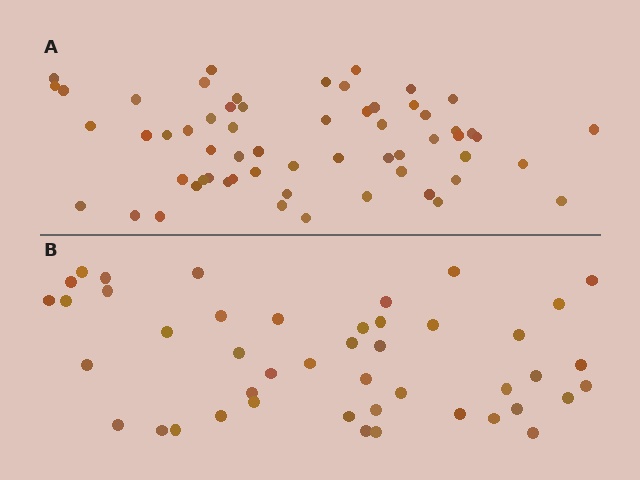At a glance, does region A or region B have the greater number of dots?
Region A (the top region) has more dots.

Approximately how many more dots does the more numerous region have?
Region A has approximately 15 more dots than region B.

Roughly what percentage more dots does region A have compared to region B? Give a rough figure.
About 35% more.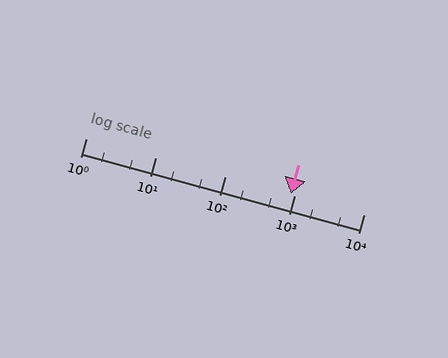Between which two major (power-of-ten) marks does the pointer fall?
The pointer is between 100 and 1000.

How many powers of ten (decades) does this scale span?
The scale spans 4 decades, from 1 to 10000.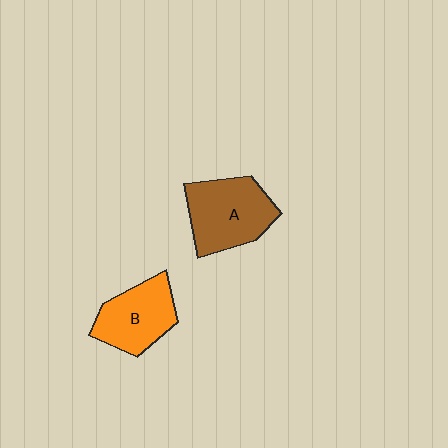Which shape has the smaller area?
Shape B (orange).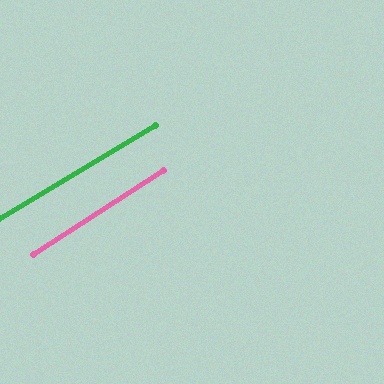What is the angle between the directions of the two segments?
Approximately 2 degrees.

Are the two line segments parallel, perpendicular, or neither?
Parallel — their directions differ by only 1.6°.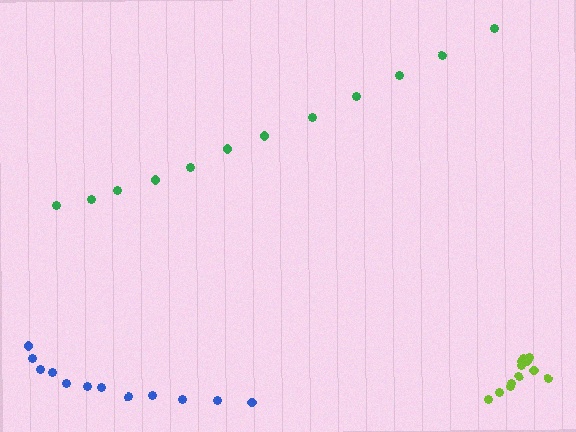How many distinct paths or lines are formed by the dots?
There are 3 distinct paths.